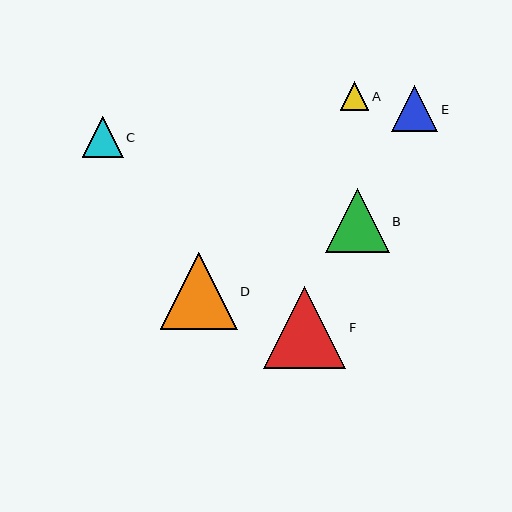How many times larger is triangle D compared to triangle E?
Triangle D is approximately 1.7 times the size of triangle E.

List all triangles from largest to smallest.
From largest to smallest: F, D, B, E, C, A.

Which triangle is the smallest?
Triangle A is the smallest with a size of approximately 29 pixels.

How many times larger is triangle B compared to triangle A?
Triangle B is approximately 2.2 times the size of triangle A.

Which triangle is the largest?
Triangle F is the largest with a size of approximately 83 pixels.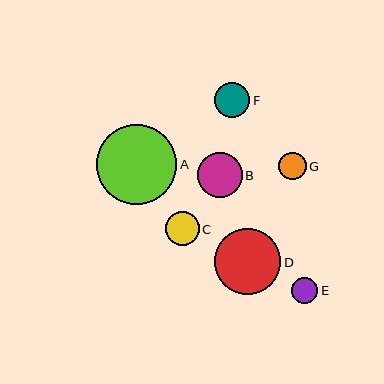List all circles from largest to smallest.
From largest to smallest: A, D, B, F, C, G, E.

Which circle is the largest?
Circle A is the largest with a size of approximately 81 pixels.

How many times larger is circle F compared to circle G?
Circle F is approximately 1.3 times the size of circle G.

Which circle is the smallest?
Circle E is the smallest with a size of approximately 26 pixels.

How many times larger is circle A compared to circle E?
Circle A is approximately 3.1 times the size of circle E.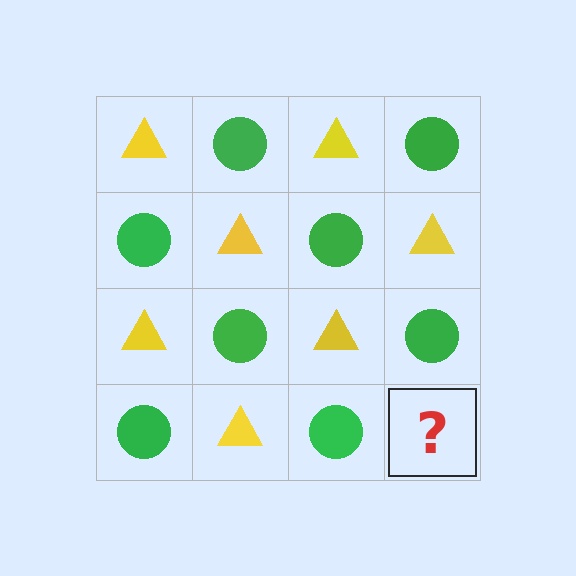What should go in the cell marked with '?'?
The missing cell should contain a yellow triangle.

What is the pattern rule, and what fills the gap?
The rule is that it alternates yellow triangle and green circle in a checkerboard pattern. The gap should be filled with a yellow triangle.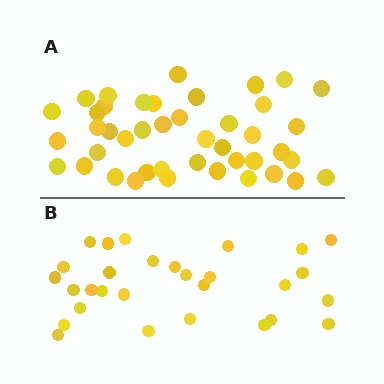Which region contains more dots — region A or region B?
Region A (the top region) has more dots.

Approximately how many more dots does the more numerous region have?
Region A has approximately 15 more dots than region B.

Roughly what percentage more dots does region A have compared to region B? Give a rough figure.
About 50% more.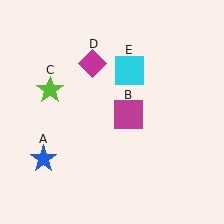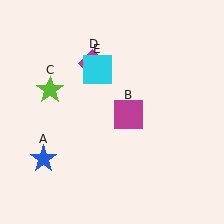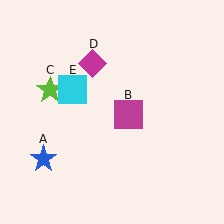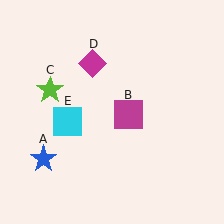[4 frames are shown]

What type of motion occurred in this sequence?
The cyan square (object E) rotated counterclockwise around the center of the scene.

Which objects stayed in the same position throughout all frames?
Blue star (object A) and magenta square (object B) and lime star (object C) and magenta diamond (object D) remained stationary.